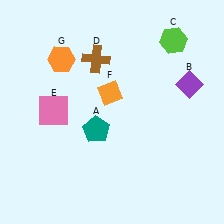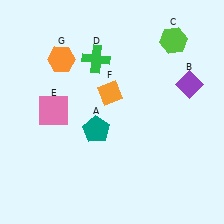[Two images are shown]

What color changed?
The cross (D) changed from brown in Image 1 to green in Image 2.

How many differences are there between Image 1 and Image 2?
There is 1 difference between the two images.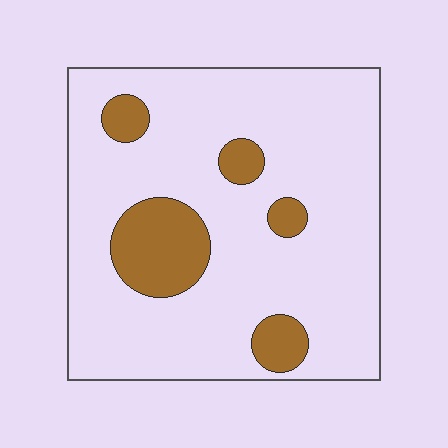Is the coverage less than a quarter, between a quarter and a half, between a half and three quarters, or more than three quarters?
Less than a quarter.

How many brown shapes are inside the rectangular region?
5.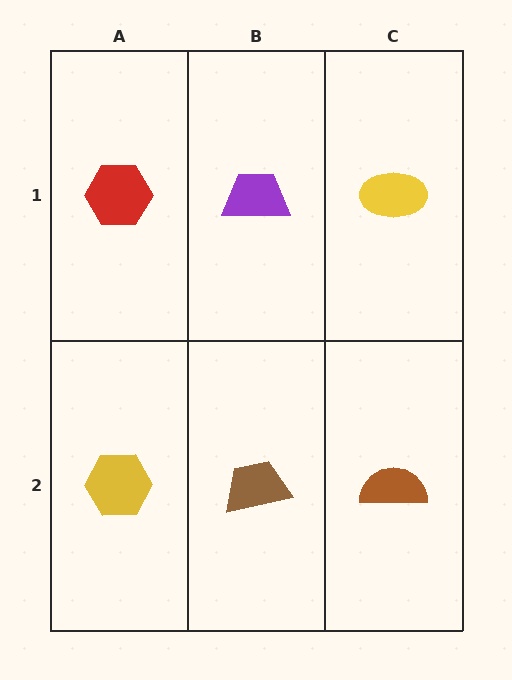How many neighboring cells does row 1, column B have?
3.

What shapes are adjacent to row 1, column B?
A brown trapezoid (row 2, column B), a red hexagon (row 1, column A), a yellow ellipse (row 1, column C).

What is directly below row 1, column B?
A brown trapezoid.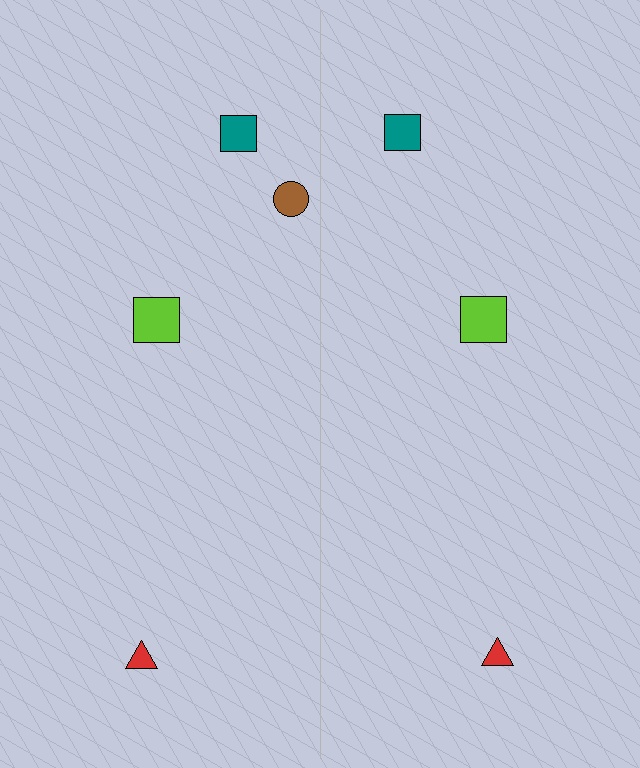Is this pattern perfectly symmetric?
No, the pattern is not perfectly symmetric. A brown circle is missing from the right side.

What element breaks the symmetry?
A brown circle is missing from the right side.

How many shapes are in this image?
There are 7 shapes in this image.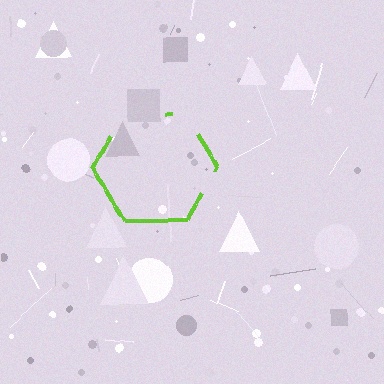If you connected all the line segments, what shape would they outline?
They would outline a hexagon.